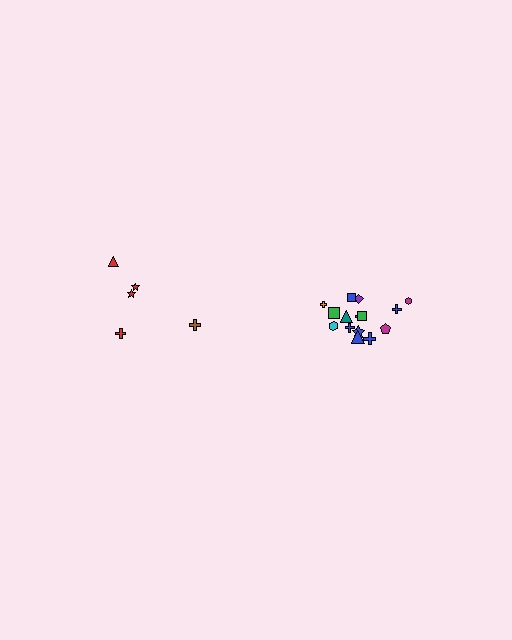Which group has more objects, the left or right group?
The right group.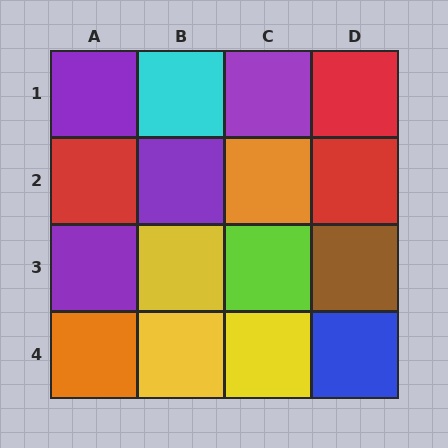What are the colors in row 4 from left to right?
Orange, yellow, yellow, blue.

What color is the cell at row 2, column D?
Red.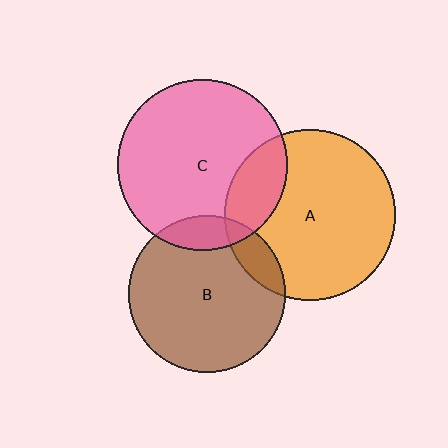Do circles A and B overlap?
Yes.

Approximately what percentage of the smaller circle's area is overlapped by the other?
Approximately 10%.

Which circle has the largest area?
Circle A (orange).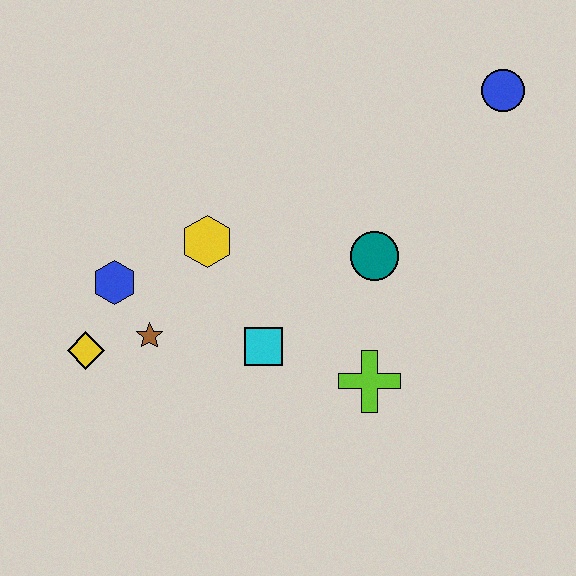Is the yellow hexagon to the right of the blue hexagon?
Yes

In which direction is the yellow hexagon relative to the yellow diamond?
The yellow hexagon is to the right of the yellow diamond.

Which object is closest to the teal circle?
The lime cross is closest to the teal circle.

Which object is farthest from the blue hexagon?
The blue circle is farthest from the blue hexagon.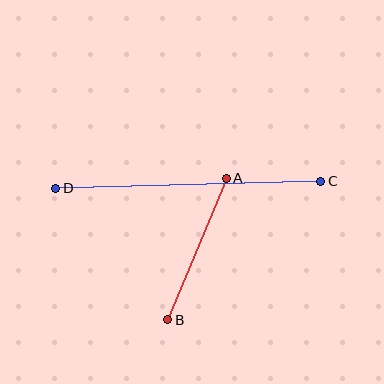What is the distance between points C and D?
The distance is approximately 265 pixels.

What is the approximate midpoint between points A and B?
The midpoint is at approximately (197, 249) pixels.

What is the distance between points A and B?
The distance is approximately 153 pixels.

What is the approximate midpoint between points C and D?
The midpoint is at approximately (188, 185) pixels.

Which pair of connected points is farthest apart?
Points C and D are farthest apart.